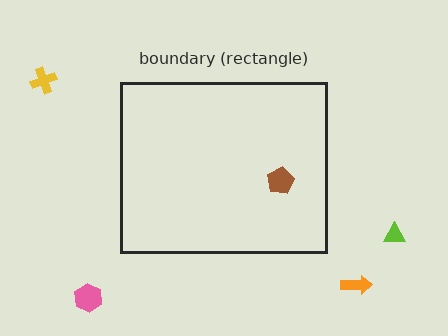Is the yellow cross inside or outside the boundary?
Outside.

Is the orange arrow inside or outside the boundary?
Outside.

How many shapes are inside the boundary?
1 inside, 4 outside.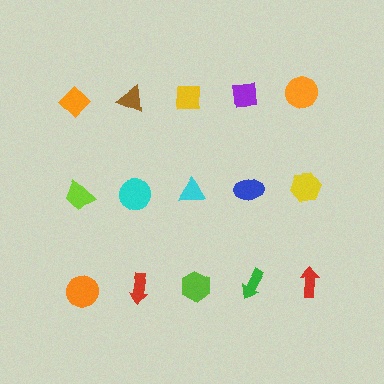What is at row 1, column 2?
A brown triangle.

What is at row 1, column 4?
A purple square.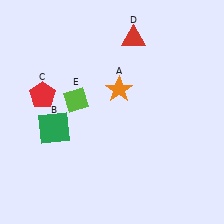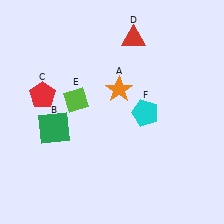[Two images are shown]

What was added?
A cyan pentagon (F) was added in Image 2.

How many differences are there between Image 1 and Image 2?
There is 1 difference between the two images.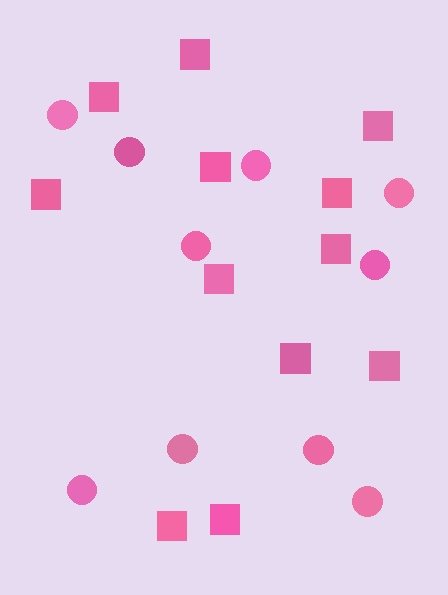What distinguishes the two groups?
There are 2 groups: one group of squares (12) and one group of circles (10).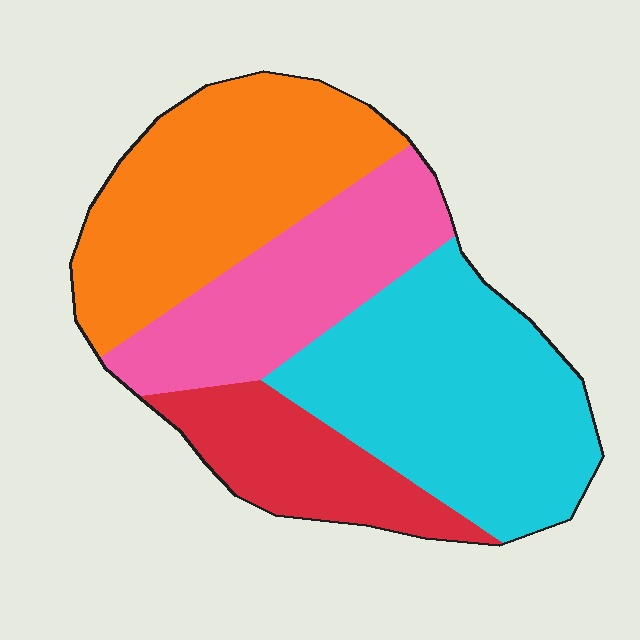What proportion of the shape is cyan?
Cyan takes up about one third (1/3) of the shape.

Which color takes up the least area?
Red, at roughly 15%.